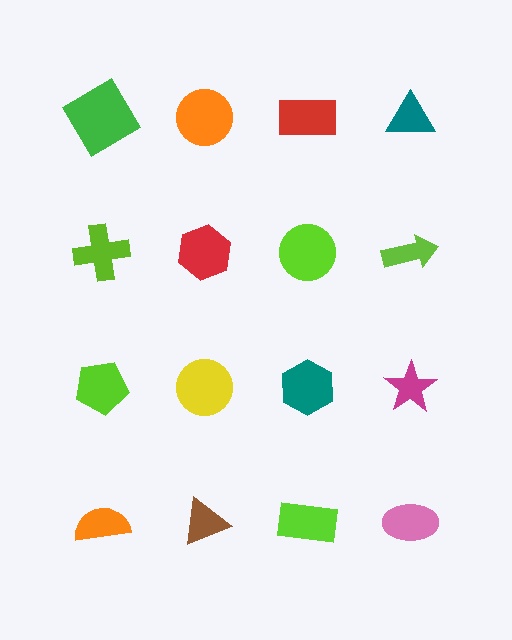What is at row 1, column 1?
A green diamond.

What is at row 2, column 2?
A red hexagon.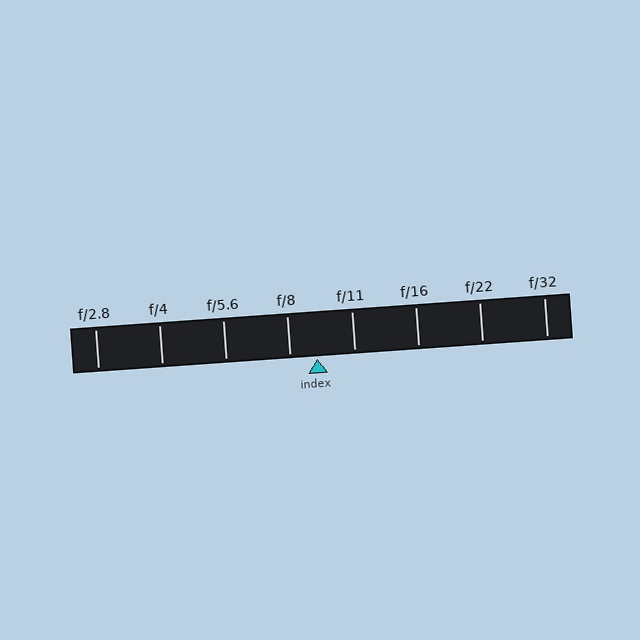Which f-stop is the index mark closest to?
The index mark is closest to f/8.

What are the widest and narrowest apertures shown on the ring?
The widest aperture shown is f/2.8 and the narrowest is f/32.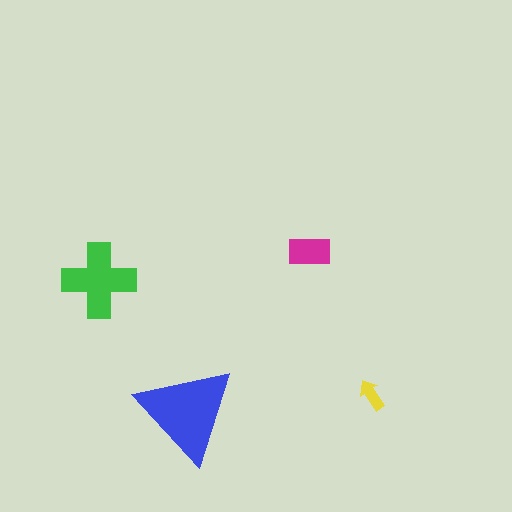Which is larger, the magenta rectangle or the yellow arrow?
The magenta rectangle.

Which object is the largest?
The blue triangle.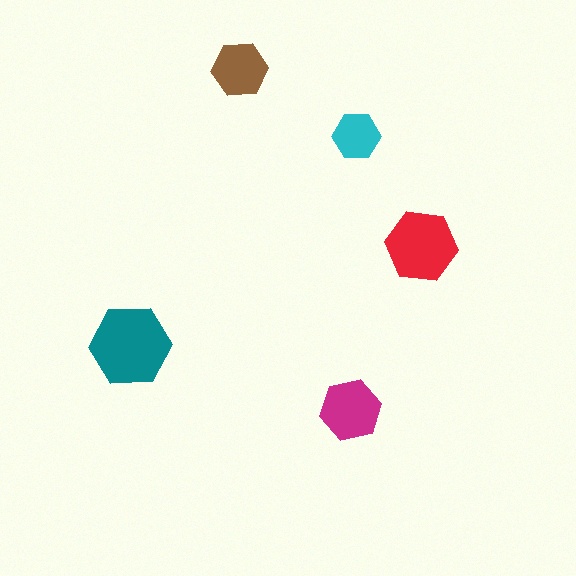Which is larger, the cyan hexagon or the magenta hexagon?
The magenta one.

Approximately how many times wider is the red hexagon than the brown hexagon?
About 1.5 times wider.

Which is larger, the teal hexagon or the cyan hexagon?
The teal one.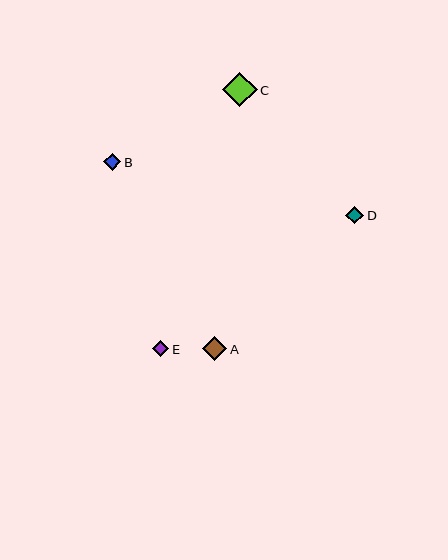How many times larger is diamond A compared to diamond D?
Diamond A is approximately 1.4 times the size of diamond D.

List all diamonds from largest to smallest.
From largest to smallest: C, A, D, B, E.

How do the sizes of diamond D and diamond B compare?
Diamond D and diamond B are approximately the same size.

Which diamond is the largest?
Diamond C is the largest with a size of approximately 35 pixels.